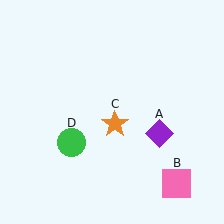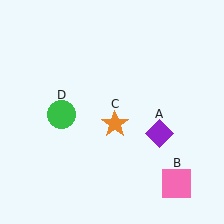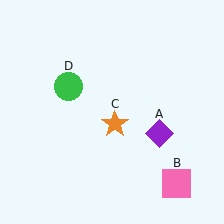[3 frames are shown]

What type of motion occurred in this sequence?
The green circle (object D) rotated clockwise around the center of the scene.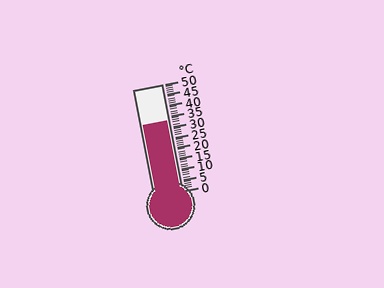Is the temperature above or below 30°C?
The temperature is above 30°C.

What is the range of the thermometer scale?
The thermometer scale ranges from 0°C to 50°C.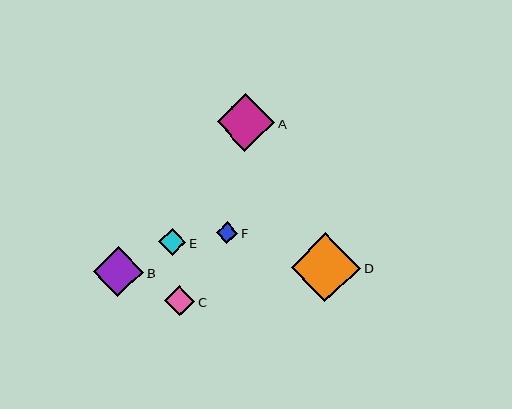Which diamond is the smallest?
Diamond F is the smallest with a size of approximately 22 pixels.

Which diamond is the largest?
Diamond D is the largest with a size of approximately 69 pixels.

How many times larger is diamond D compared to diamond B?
Diamond D is approximately 1.4 times the size of diamond B.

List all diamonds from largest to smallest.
From largest to smallest: D, A, B, C, E, F.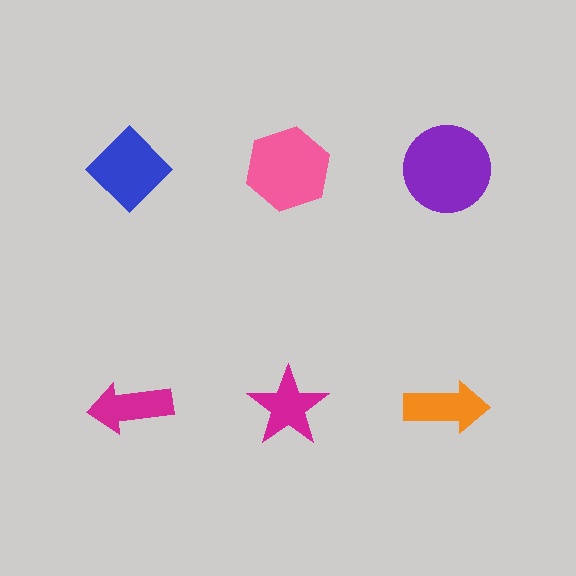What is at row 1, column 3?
A purple circle.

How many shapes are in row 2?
3 shapes.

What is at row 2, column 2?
A magenta star.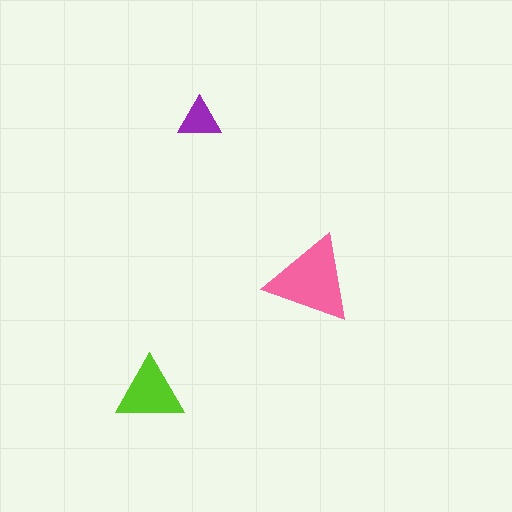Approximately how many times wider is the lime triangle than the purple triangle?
About 1.5 times wider.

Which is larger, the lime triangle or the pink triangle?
The pink one.